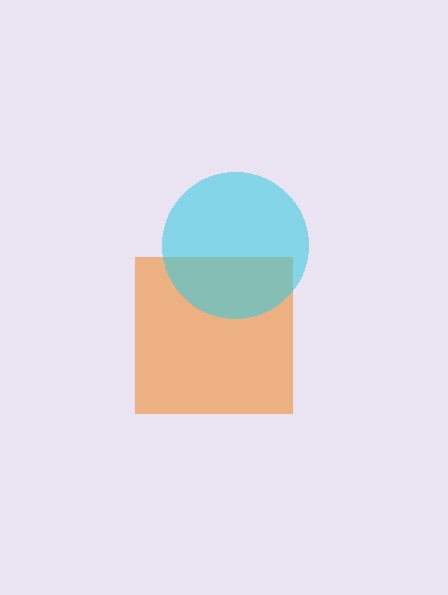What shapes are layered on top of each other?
The layered shapes are: an orange square, a cyan circle.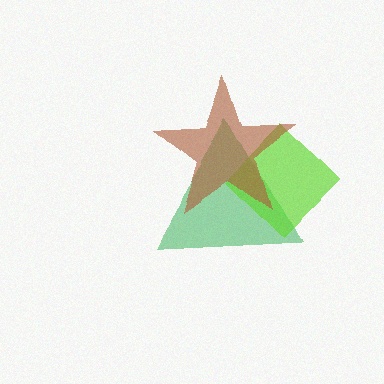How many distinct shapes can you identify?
There are 3 distinct shapes: a green triangle, a lime diamond, a brown star.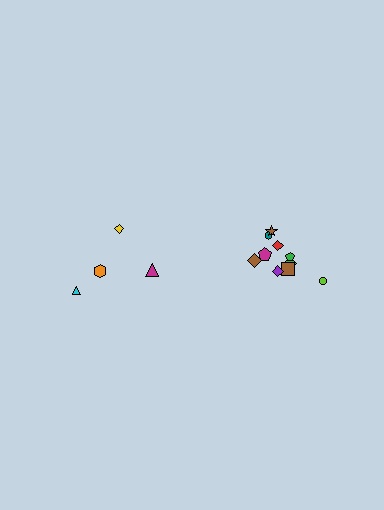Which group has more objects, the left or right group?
The right group.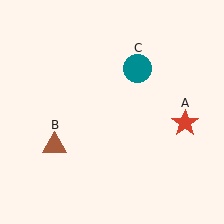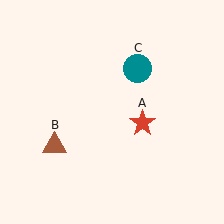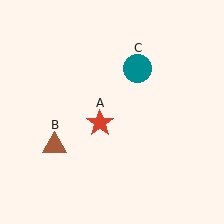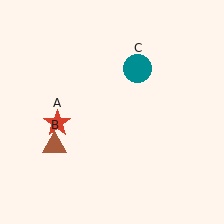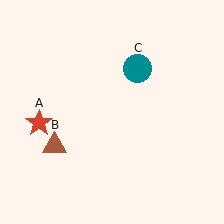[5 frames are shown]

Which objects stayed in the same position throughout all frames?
Brown triangle (object B) and teal circle (object C) remained stationary.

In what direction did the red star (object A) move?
The red star (object A) moved left.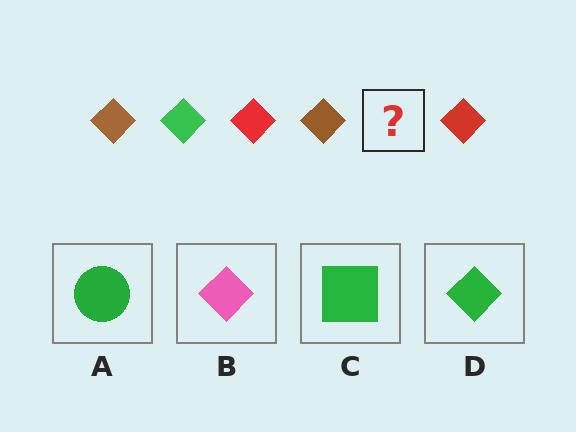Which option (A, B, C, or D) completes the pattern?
D.